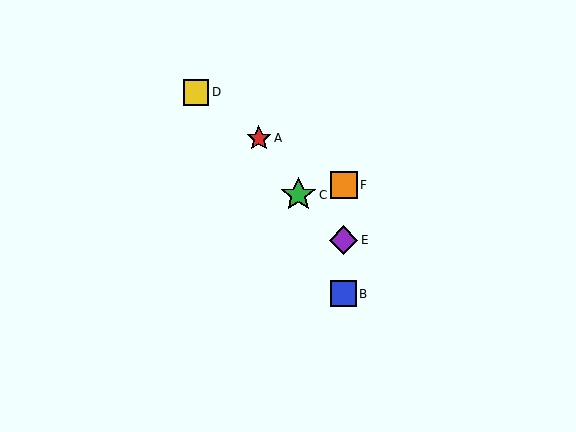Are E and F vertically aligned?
Yes, both are at x≈344.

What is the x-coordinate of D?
Object D is at x≈196.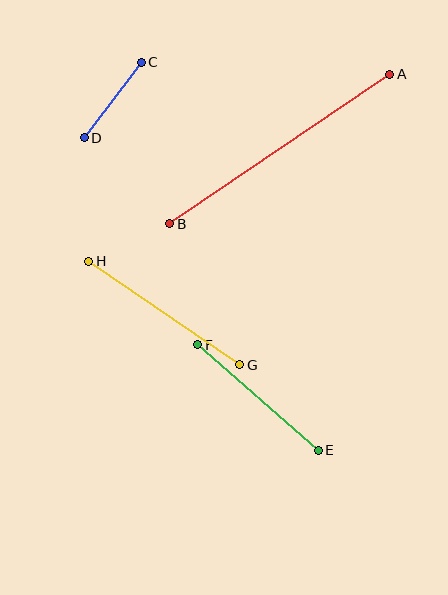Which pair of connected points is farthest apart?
Points A and B are farthest apart.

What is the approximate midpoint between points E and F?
The midpoint is at approximately (258, 397) pixels.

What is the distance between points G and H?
The distance is approximately 183 pixels.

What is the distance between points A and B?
The distance is approximately 266 pixels.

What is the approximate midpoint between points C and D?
The midpoint is at approximately (113, 100) pixels.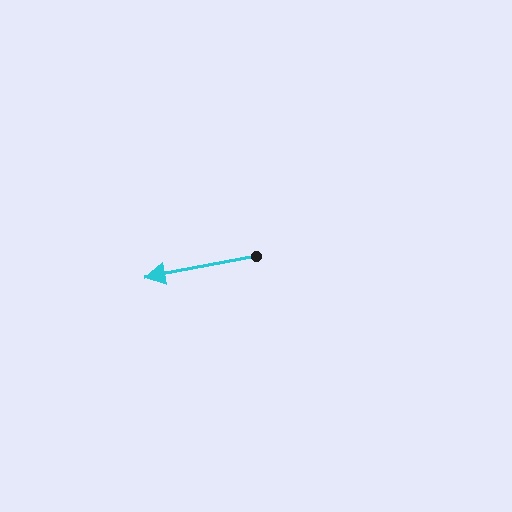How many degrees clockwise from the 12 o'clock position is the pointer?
Approximately 259 degrees.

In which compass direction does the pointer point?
West.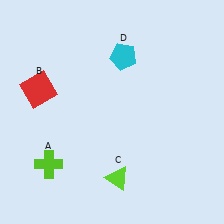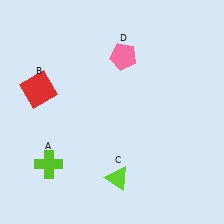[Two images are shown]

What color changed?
The pentagon (D) changed from cyan in Image 1 to pink in Image 2.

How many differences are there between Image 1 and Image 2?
There is 1 difference between the two images.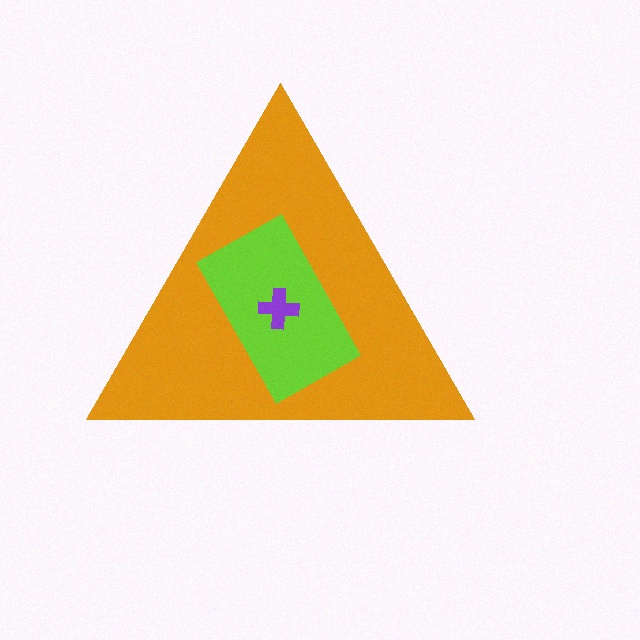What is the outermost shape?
The orange triangle.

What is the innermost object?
The purple cross.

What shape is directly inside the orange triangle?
The lime rectangle.